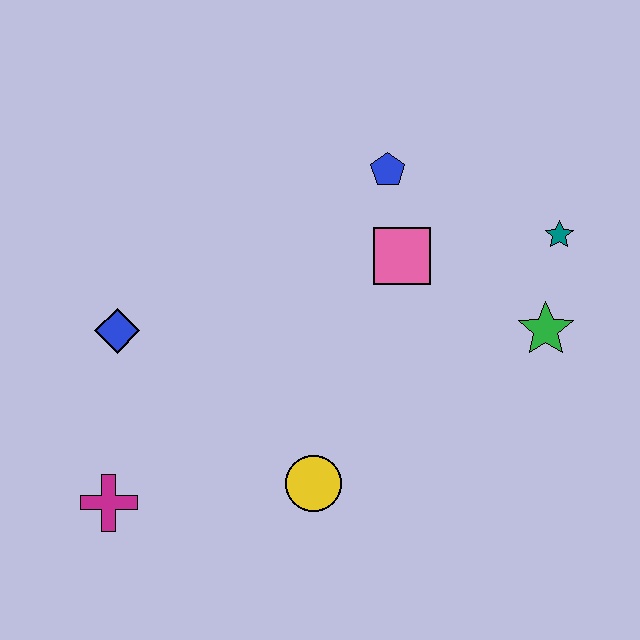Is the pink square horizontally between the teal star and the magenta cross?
Yes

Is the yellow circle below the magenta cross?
No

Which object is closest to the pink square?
The blue pentagon is closest to the pink square.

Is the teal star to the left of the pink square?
No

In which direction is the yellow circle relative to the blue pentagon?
The yellow circle is below the blue pentagon.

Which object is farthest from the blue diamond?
The teal star is farthest from the blue diamond.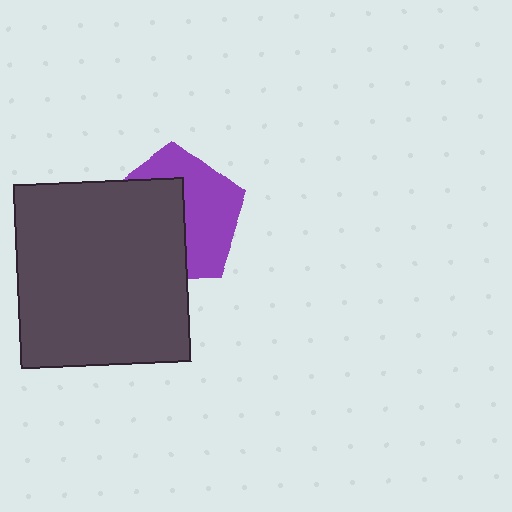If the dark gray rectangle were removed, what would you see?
You would see the complete purple pentagon.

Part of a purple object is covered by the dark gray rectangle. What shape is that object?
It is a pentagon.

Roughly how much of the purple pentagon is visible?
About half of it is visible (roughly 48%).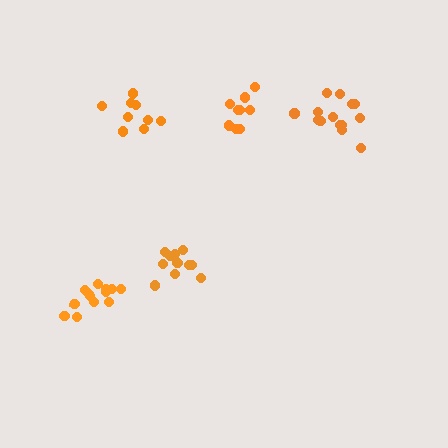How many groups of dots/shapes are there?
There are 5 groups.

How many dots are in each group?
Group 1: 14 dots, Group 2: 9 dots, Group 3: 12 dots, Group 4: 9 dots, Group 5: 13 dots (57 total).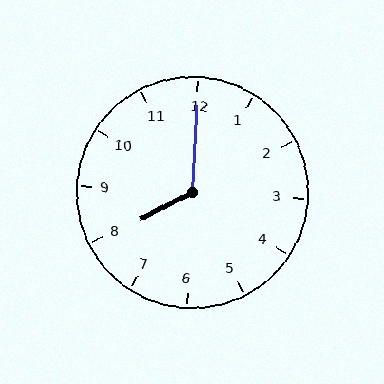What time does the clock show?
8:00.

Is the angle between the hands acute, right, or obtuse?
It is obtuse.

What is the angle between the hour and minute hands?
Approximately 120 degrees.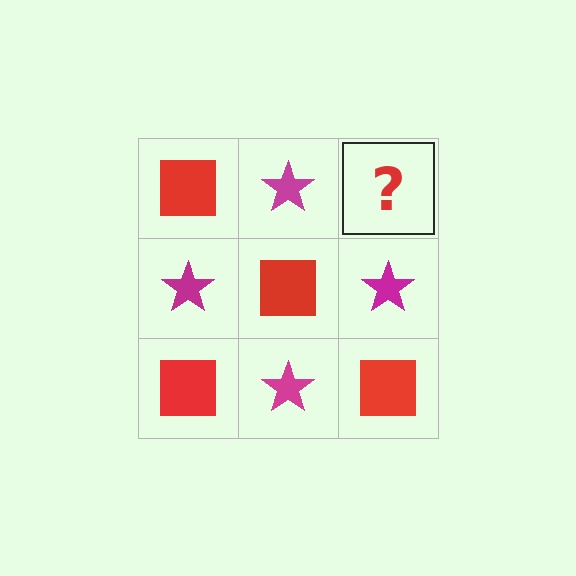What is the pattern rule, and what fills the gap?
The rule is that it alternates red square and magenta star in a checkerboard pattern. The gap should be filled with a red square.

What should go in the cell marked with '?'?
The missing cell should contain a red square.